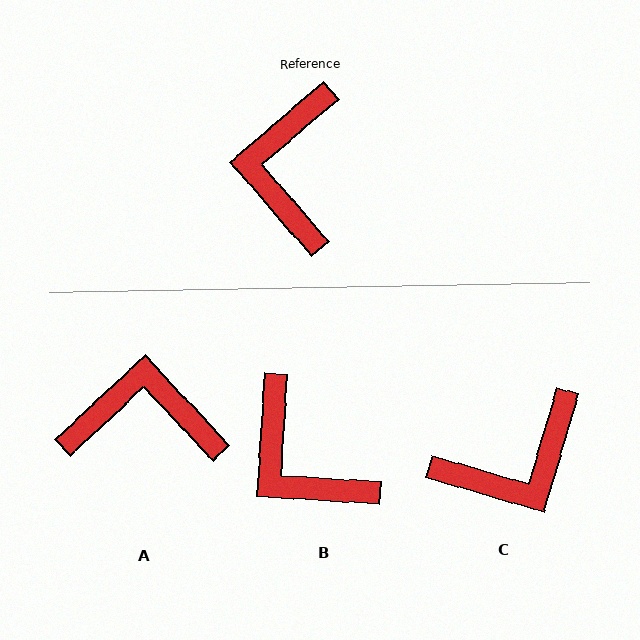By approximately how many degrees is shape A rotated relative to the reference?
Approximately 88 degrees clockwise.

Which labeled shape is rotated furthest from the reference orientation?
C, about 123 degrees away.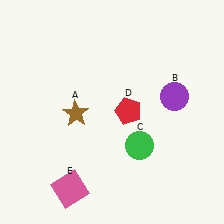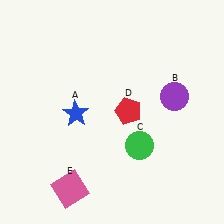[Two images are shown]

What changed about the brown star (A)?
In Image 1, A is brown. In Image 2, it changed to blue.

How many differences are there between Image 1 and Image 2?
There is 1 difference between the two images.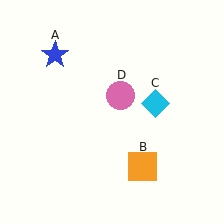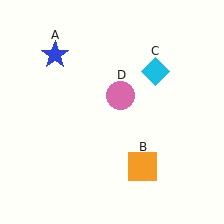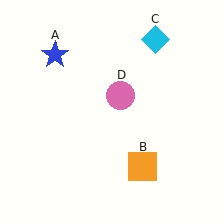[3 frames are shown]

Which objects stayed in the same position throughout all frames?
Blue star (object A) and orange square (object B) and pink circle (object D) remained stationary.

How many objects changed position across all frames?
1 object changed position: cyan diamond (object C).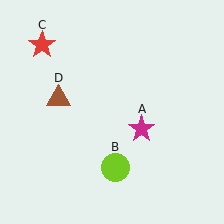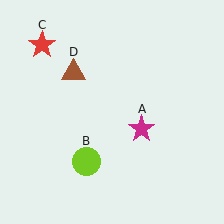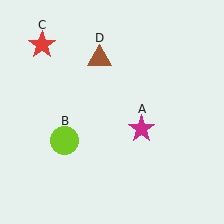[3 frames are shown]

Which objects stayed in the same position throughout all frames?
Magenta star (object A) and red star (object C) remained stationary.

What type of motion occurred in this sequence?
The lime circle (object B), brown triangle (object D) rotated clockwise around the center of the scene.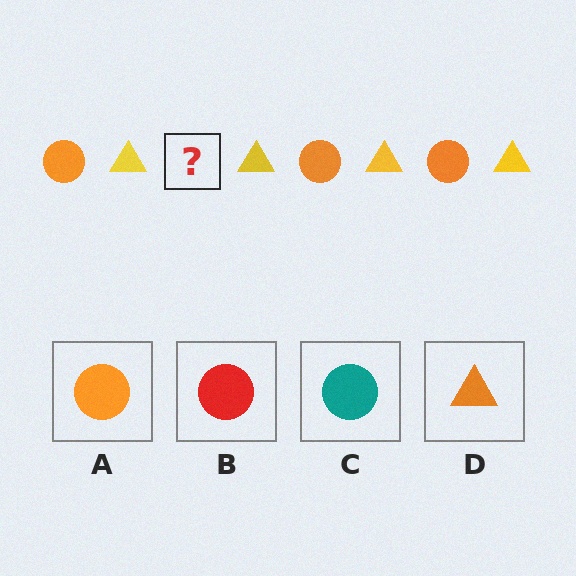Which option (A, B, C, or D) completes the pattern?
A.